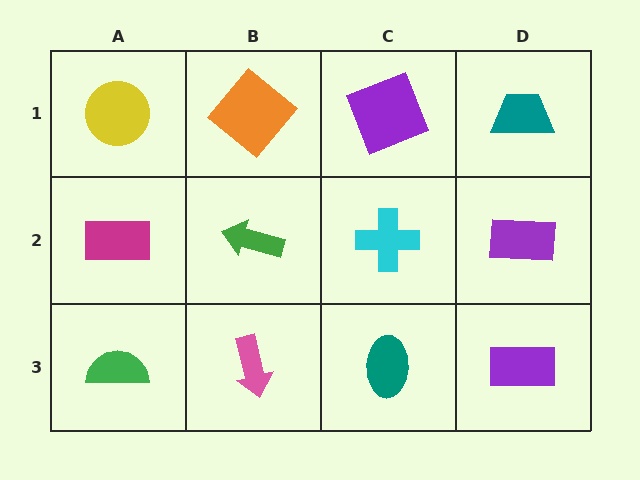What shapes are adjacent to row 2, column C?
A purple square (row 1, column C), a teal ellipse (row 3, column C), a green arrow (row 2, column B), a purple rectangle (row 2, column D).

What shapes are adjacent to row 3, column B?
A green arrow (row 2, column B), a green semicircle (row 3, column A), a teal ellipse (row 3, column C).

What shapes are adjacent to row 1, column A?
A magenta rectangle (row 2, column A), an orange diamond (row 1, column B).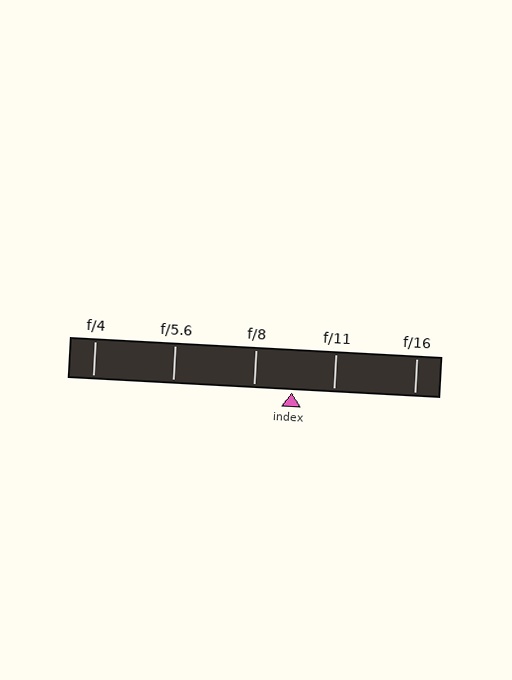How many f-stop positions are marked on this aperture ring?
There are 5 f-stop positions marked.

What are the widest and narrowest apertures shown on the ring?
The widest aperture shown is f/4 and the narrowest is f/16.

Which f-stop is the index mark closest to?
The index mark is closest to f/8.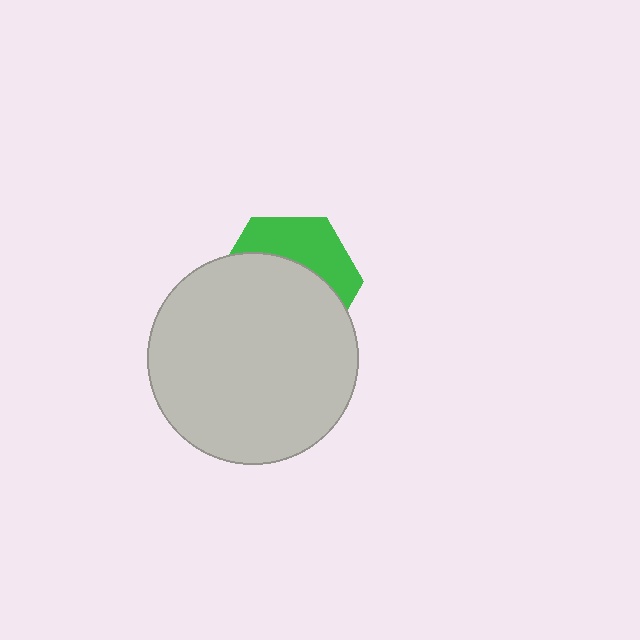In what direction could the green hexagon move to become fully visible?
The green hexagon could move up. That would shift it out from behind the light gray circle entirely.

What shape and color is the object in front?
The object in front is a light gray circle.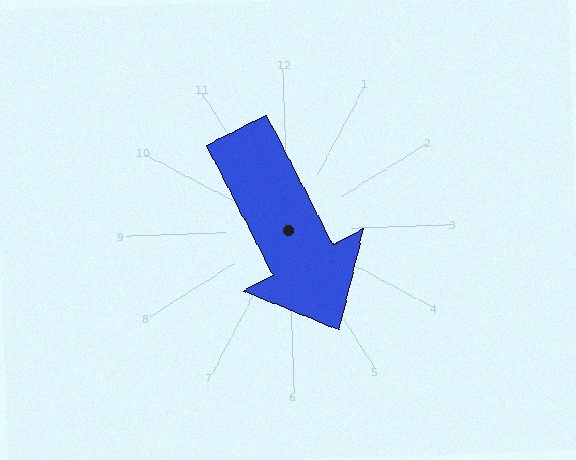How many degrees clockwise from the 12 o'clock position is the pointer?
Approximately 155 degrees.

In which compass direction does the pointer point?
Southeast.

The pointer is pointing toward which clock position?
Roughly 5 o'clock.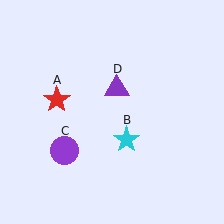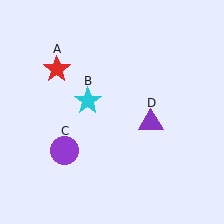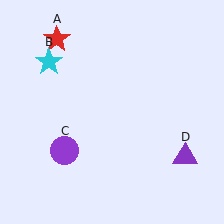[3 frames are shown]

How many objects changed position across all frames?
3 objects changed position: red star (object A), cyan star (object B), purple triangle (object D).